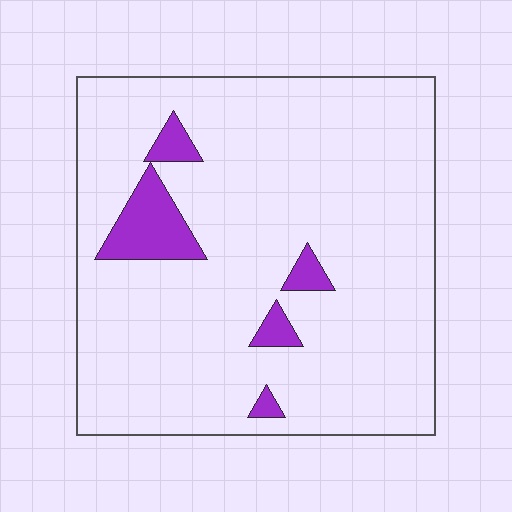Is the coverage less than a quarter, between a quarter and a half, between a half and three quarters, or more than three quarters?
Less than a quarter.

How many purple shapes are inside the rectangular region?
5.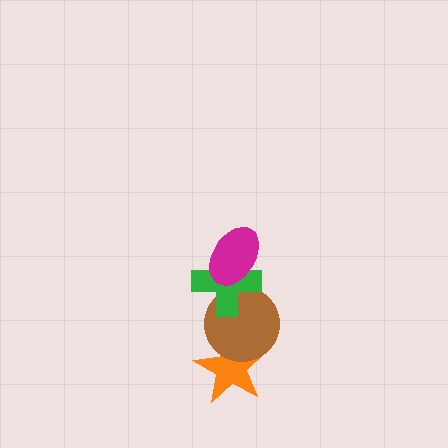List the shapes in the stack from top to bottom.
From top to bottom: the magenta ellipse, the green cross, the brown circle, the orange star.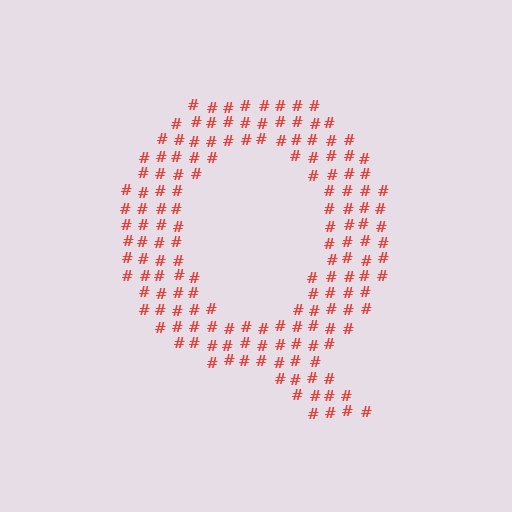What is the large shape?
The large shape is the letter Q.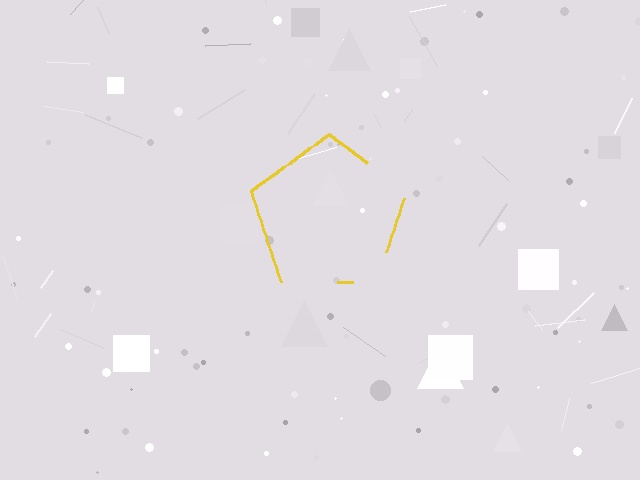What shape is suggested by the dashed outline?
The dashed outline suggests a pentagon.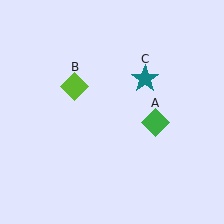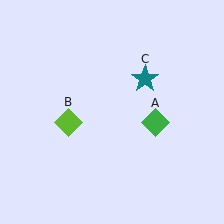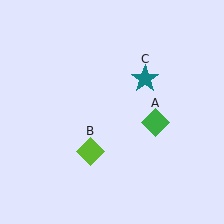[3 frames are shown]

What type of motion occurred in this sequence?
The lime diamond (object B) rotated counterclockwise around the center of the scene.